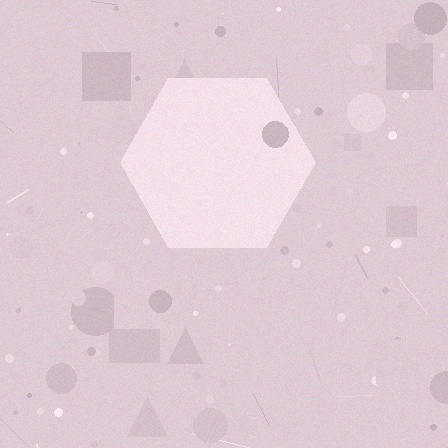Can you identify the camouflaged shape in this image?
The camouflaged shape is a hexagon.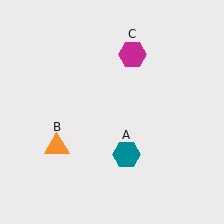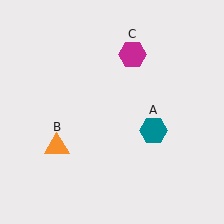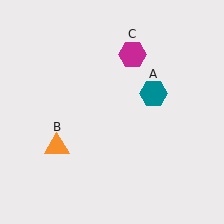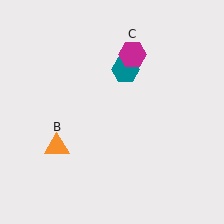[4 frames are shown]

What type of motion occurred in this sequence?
The teal hexagon (object A) rotated counterclockwise around the center of the scene.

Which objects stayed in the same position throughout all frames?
Orange triangle (object B) and magenta hexagon (object C) remained stationary.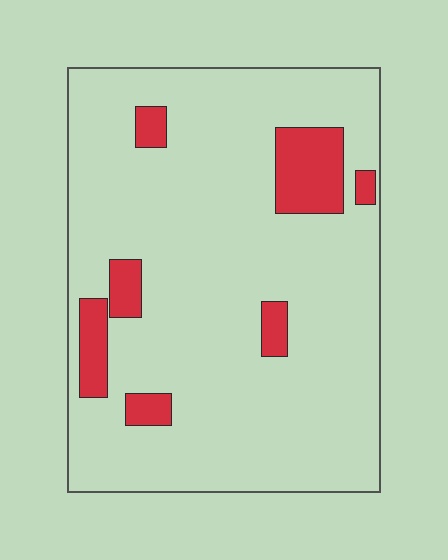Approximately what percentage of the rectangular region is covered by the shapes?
Approximately 10%.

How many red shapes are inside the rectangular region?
7.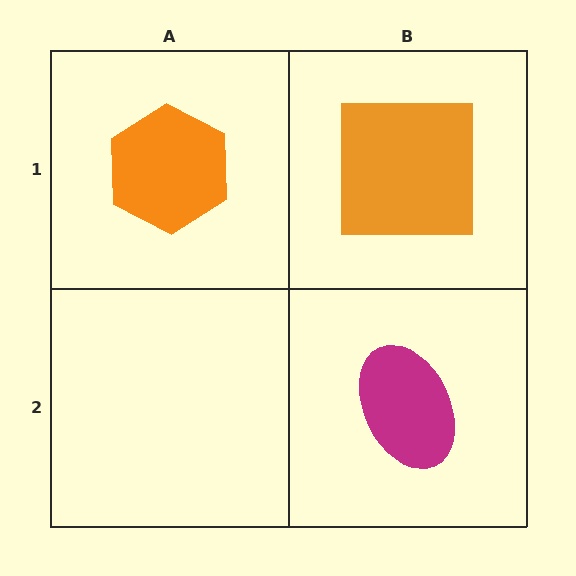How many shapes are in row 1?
2 shapes.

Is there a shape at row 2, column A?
No, that cell is empty.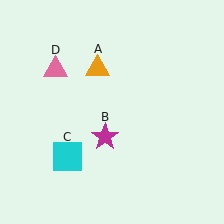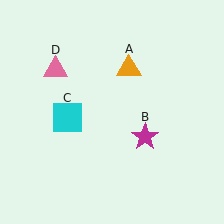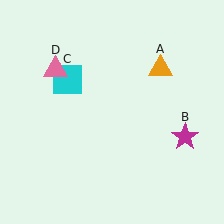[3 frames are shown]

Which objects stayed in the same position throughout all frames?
Pink triangle (object D) remained stationary.